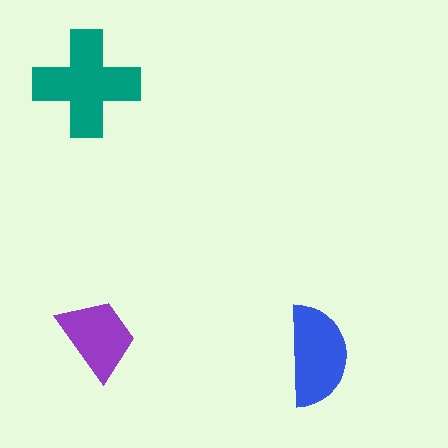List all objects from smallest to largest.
The purple trapezoid, the blue semicircle, the teal cross.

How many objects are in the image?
There are 3 objects in the image.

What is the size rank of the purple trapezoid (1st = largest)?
3rd.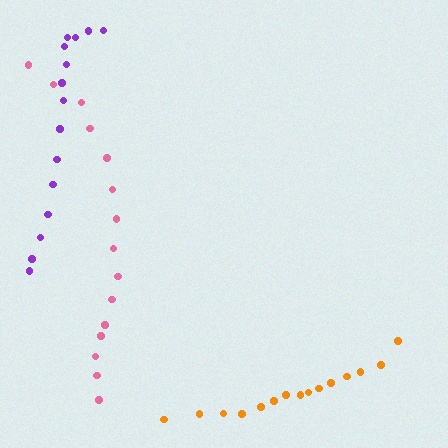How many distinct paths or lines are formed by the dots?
There are 3 distinct paths.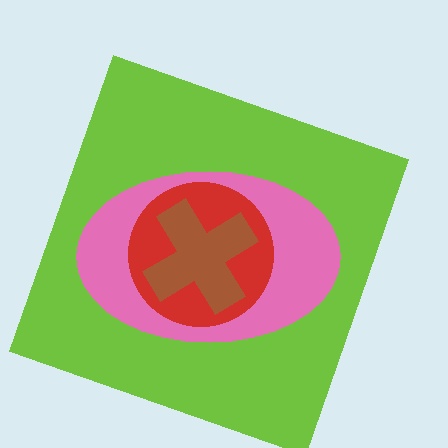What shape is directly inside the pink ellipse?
The red circle.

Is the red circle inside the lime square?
Yes.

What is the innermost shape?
The brown cross.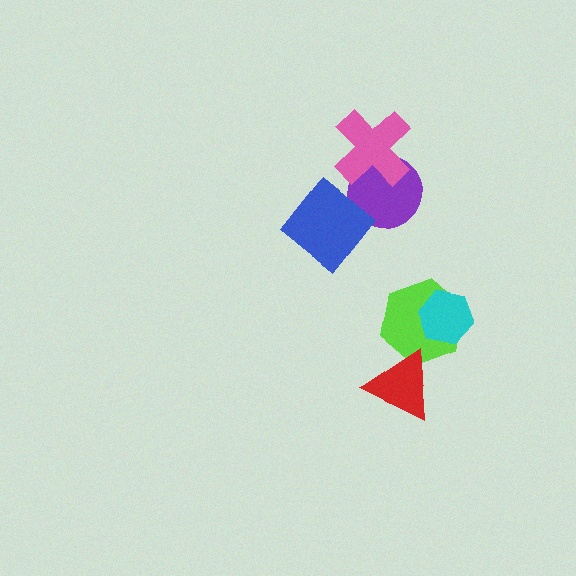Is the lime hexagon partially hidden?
Yes, it is partially covered by another shape.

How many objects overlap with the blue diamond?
1 object overlaps with the blue diamond.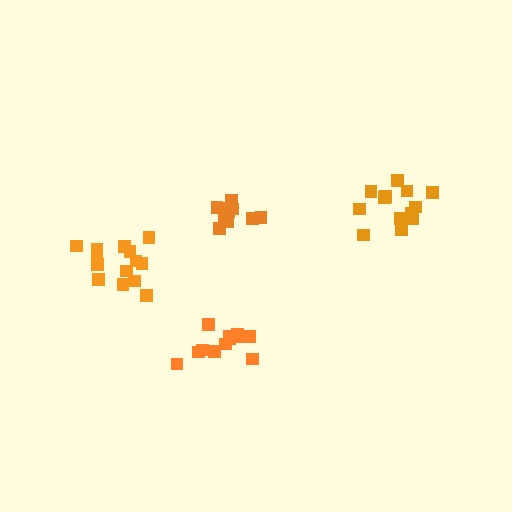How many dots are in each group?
Group 1: 14 dots, Group 2: 11 dots, Group 3: 13 dots, Group 4: 12 dots (50 total).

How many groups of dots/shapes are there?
There are 4 groups.